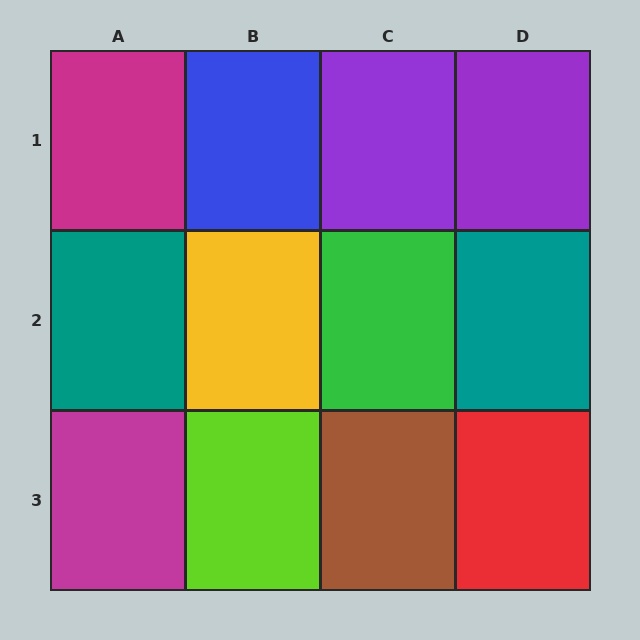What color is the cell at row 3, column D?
Red.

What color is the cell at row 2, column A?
Teal.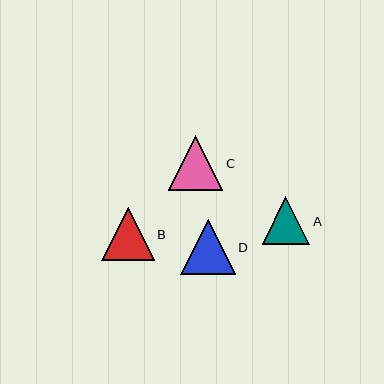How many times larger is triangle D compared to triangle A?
Triangle D is approximately 1.1 times the size of triangle A.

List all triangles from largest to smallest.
From largest to smallest: D, C, B, A.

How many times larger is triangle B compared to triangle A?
Triangle B is approximately 1.1 times the size of triangle A.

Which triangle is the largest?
Triangle D is the largest with a size of approximately 55 pixels.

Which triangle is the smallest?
Triangle A is the smallest with a size of approximately 48 pixels.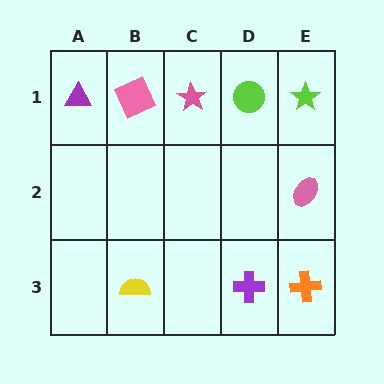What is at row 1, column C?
A pink star.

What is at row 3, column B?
A yellow semicircle.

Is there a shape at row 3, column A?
No, that cell is empty.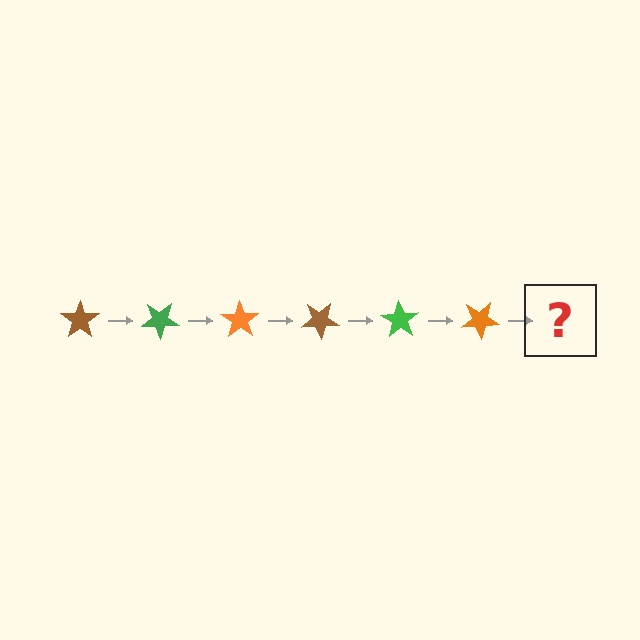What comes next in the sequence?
The next element should be a brown star, rotated 210 degrees from the start.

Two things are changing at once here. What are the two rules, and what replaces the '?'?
The two rules are that it rotates 35 degrees each step and the color cycles through brown, green, and orange. The '?' should be a brown star, rotated 210 degrees from the start.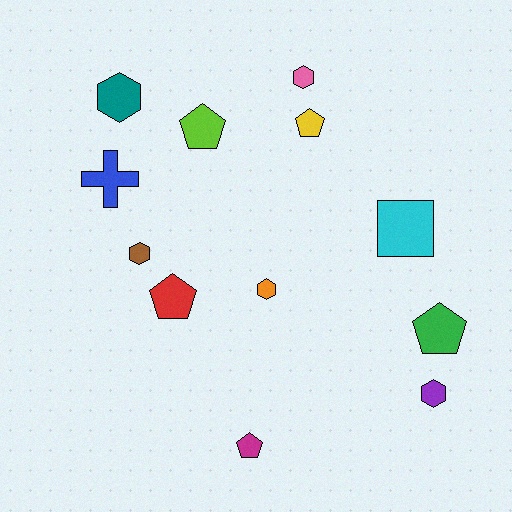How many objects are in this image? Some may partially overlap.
There are 12 objects.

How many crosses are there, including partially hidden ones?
There is 1 cross.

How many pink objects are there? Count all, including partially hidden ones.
There is 1 pink object.